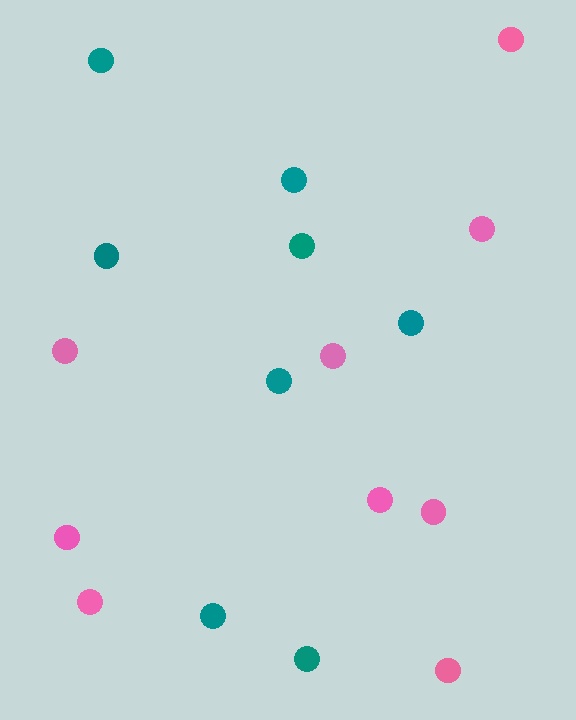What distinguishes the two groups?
There are 2 groups: one group of teal circles (8) and one group of pink circles (9).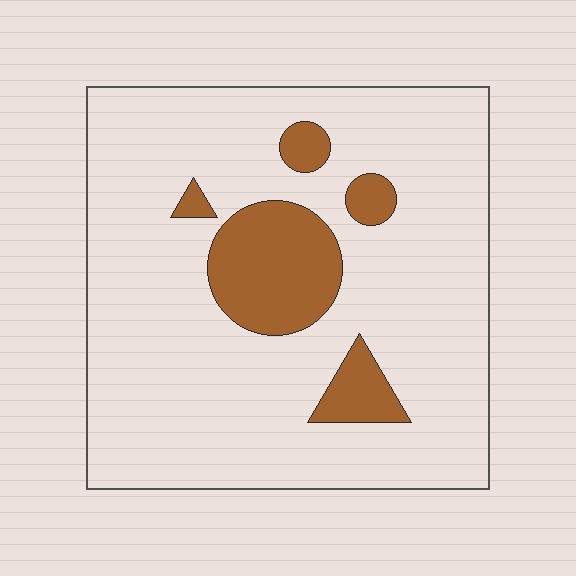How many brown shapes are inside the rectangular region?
5.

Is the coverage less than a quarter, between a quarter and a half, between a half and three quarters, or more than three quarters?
Less than a quarter.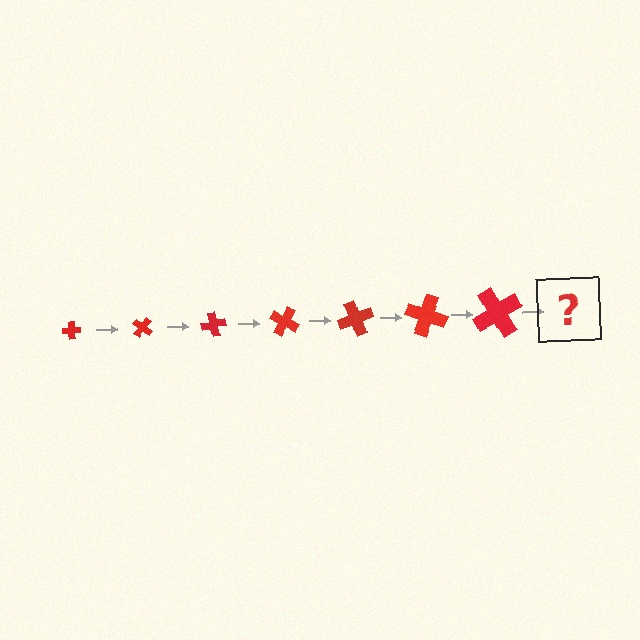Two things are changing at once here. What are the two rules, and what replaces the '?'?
The two rules are that the cross grows larger each step and it rotates 40 degrees each step. The '?' should be a cross, larger than the previous one and rotated 280 degrees from the start.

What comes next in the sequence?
The next element should be a cross, larger than the previous one and rotated 280 degrees from the start.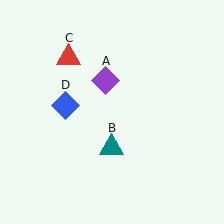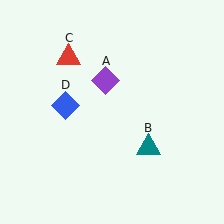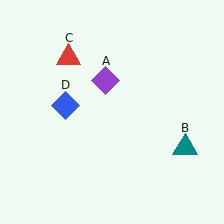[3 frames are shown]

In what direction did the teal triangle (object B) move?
The teal triangle (object B) moved right.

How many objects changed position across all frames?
1 object changed position: teal triangle (object B).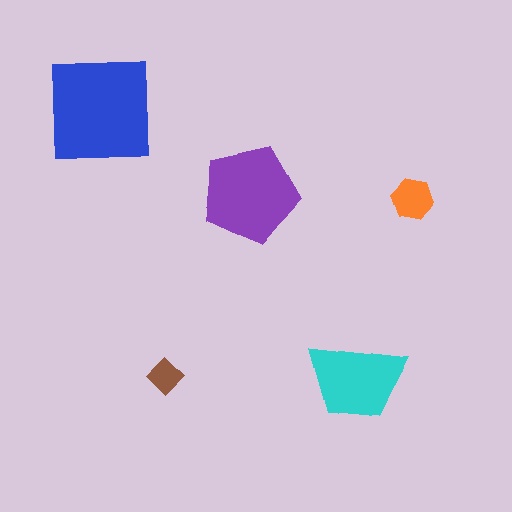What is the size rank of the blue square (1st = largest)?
1st.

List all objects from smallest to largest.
The brown diamond, the orange hexagon, the cyan trapezoid, the purple pentagon, the blue square.